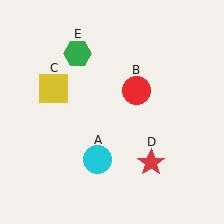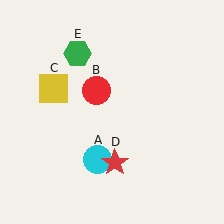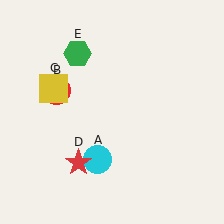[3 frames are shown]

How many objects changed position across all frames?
2 objects changed position: red circle (object B), red star (object D).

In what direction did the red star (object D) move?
The red star (object D) moved left.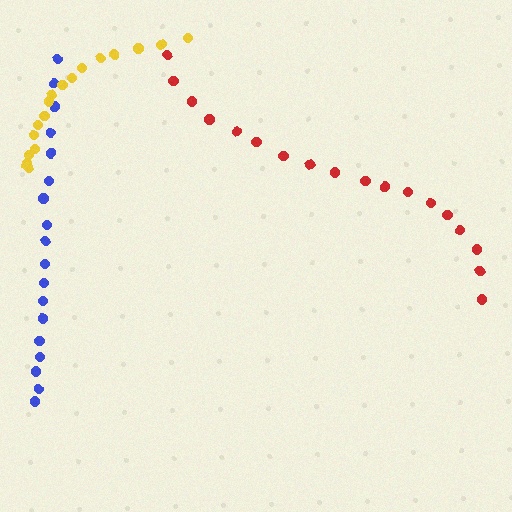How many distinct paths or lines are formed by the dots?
There are 3 distinct paths.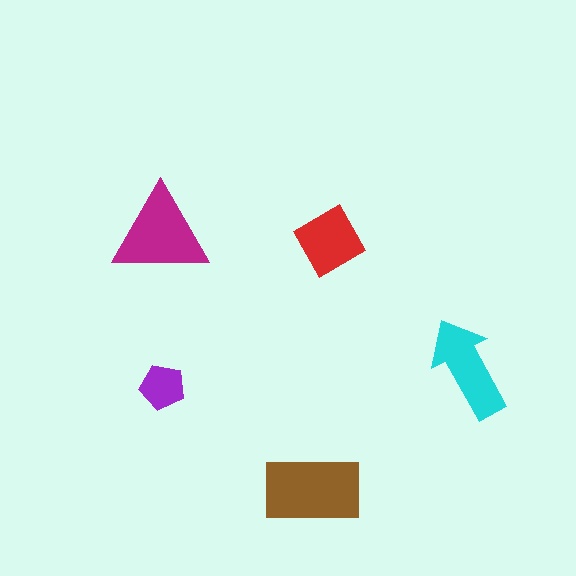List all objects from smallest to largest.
The purple pentagon, the red diamond, the cyan arrow, the magenta triangle, the brown rectangle.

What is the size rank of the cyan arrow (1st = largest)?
3rd.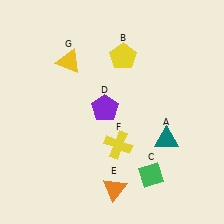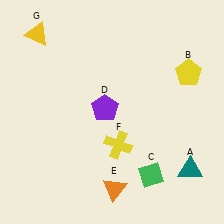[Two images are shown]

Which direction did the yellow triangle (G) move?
The yellow triangle (G) moved left.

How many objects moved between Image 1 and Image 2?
3 objects moved between the two images.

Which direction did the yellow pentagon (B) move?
The yellow pentagon (B) moved right.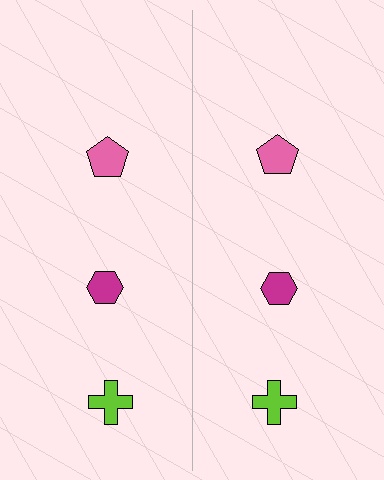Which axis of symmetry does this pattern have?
The pattern has a vertical axis of symmetry running through the center of the image.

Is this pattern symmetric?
Yes, this pattern has bilateral (reflection) symmetry.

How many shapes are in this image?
There are 6 shapes in this image.